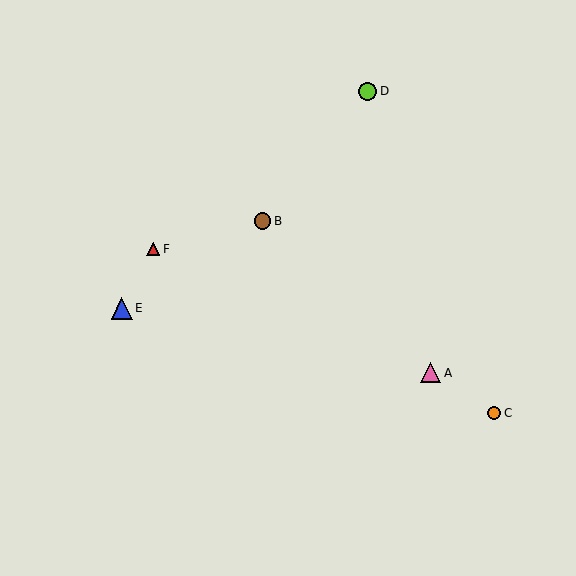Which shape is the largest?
The blue triangle (labeled E) is the largest.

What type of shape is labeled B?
Shape B is a brown circle.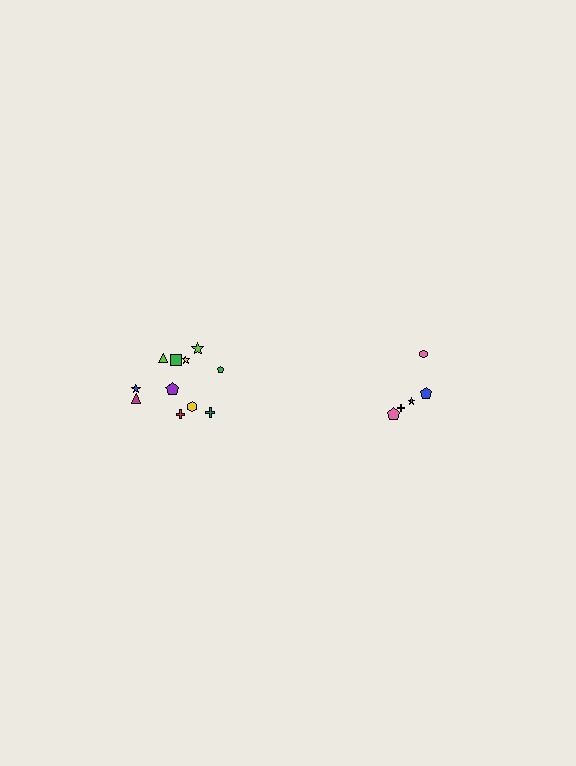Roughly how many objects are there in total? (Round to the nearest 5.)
Roughly 15 objects in total.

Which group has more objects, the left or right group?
The left group.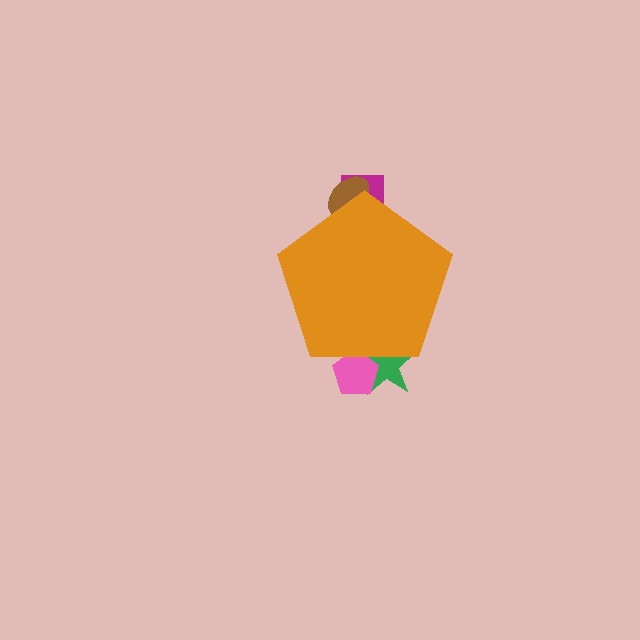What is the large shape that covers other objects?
An orange pentagon.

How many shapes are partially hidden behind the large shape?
4 shapes are partially hidden.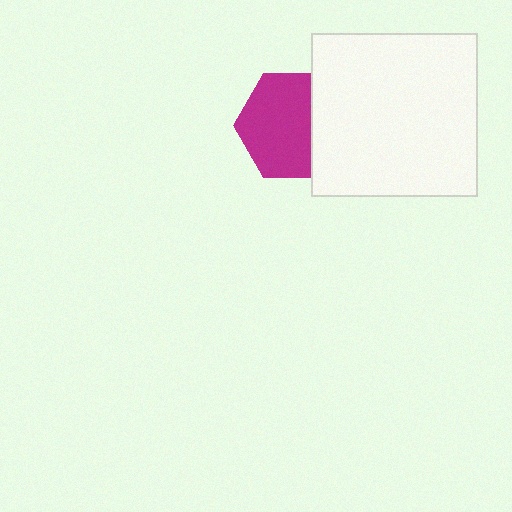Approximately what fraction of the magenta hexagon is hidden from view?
Roughly 31% of the magenta hexagon is hidden behind the white rectangle.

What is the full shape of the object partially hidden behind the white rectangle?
The partially hidden object is a magenta hexagon.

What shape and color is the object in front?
The object in front is a white rectangle.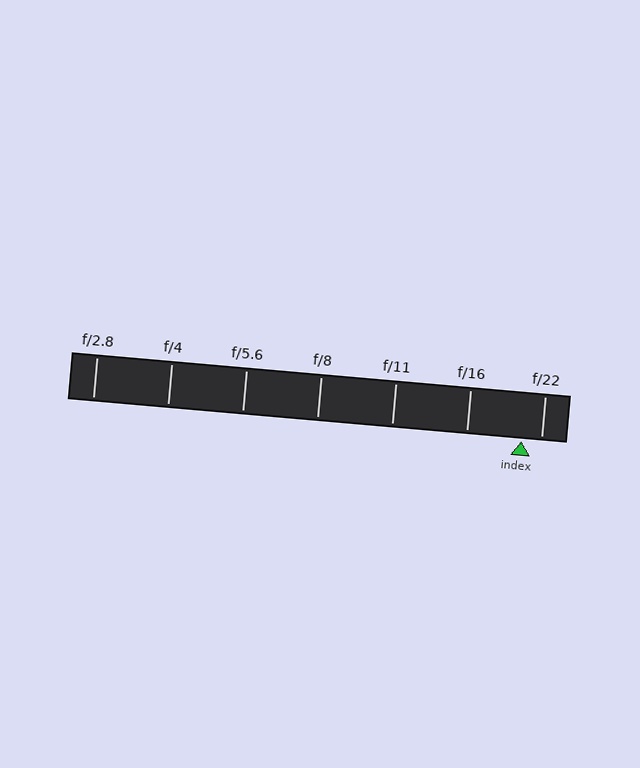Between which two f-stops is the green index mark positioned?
The index mark is between f/16 and f/22.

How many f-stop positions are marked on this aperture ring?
There are 7 f-stop positions marked.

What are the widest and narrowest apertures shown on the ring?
The widest aperture shown is f/2.8 and the narrowest is f/22.